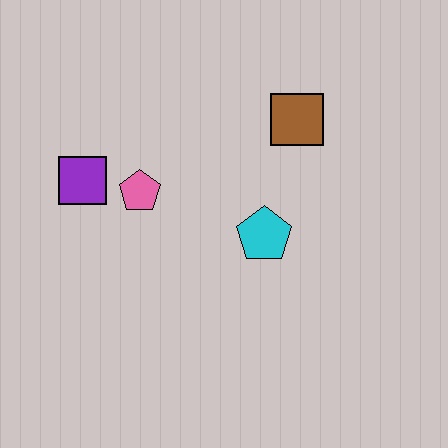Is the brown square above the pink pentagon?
Yes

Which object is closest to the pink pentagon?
The purple square is closest to the pink pentagon.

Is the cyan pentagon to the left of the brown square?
Yes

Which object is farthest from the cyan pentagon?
The purple square is farthest from the cyan pentagon.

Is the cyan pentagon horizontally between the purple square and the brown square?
Yes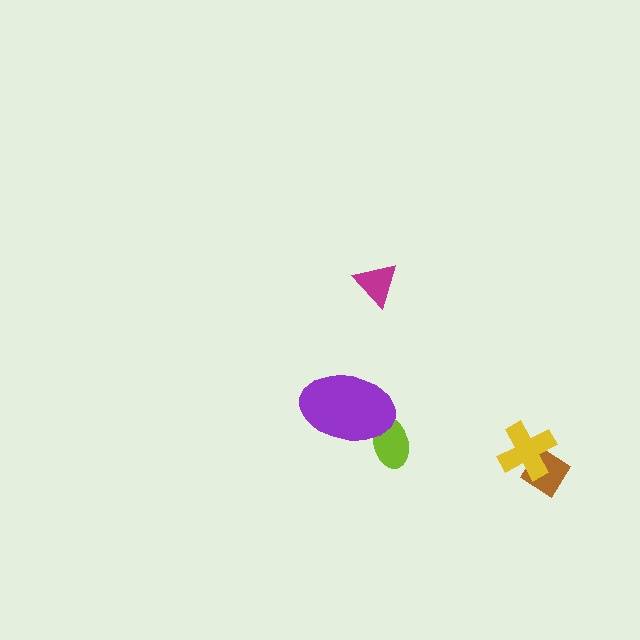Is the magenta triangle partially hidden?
No, no other shape covers it.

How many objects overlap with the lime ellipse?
1 object overlaps with the lime ellipse.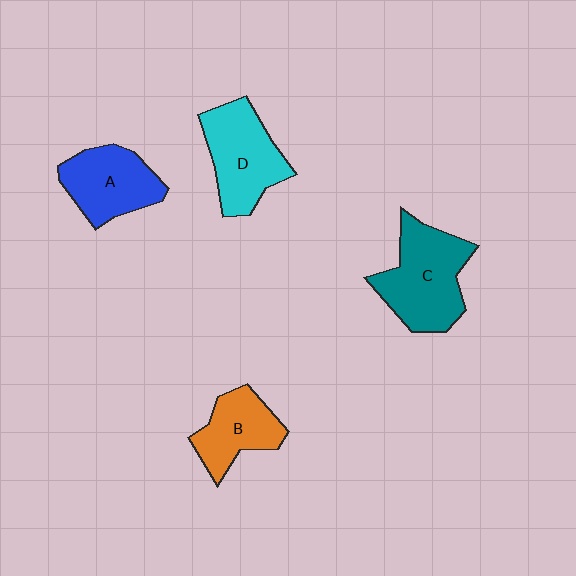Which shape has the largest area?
Shape C (teal).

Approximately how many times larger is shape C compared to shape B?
Approximately 1.5 times.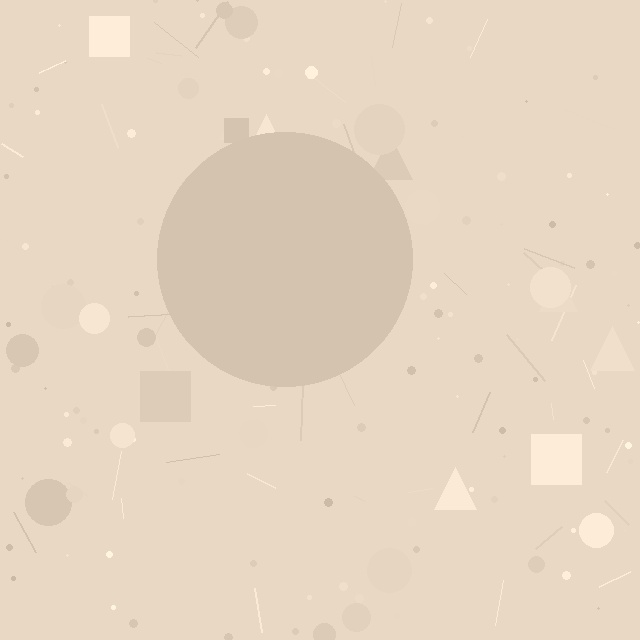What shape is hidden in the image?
A circle is hidden in the image.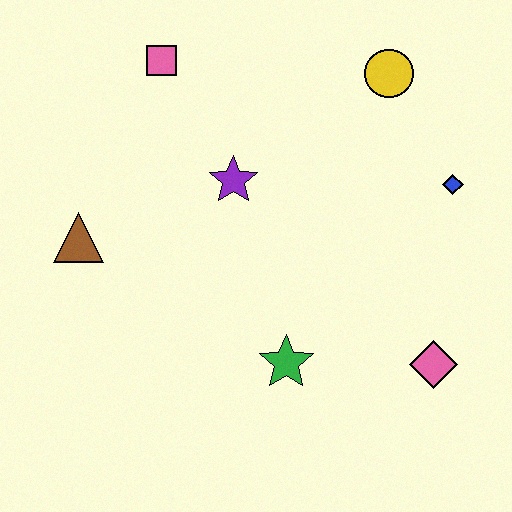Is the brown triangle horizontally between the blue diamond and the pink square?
No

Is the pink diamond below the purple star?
Yes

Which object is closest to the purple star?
The pink square is closest to the purple star.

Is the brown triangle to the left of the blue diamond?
Yes